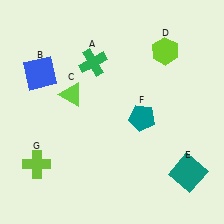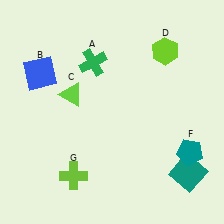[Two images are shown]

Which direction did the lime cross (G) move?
The lime cross (G) moved right.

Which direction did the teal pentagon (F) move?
The teal pentagon (F) moved right.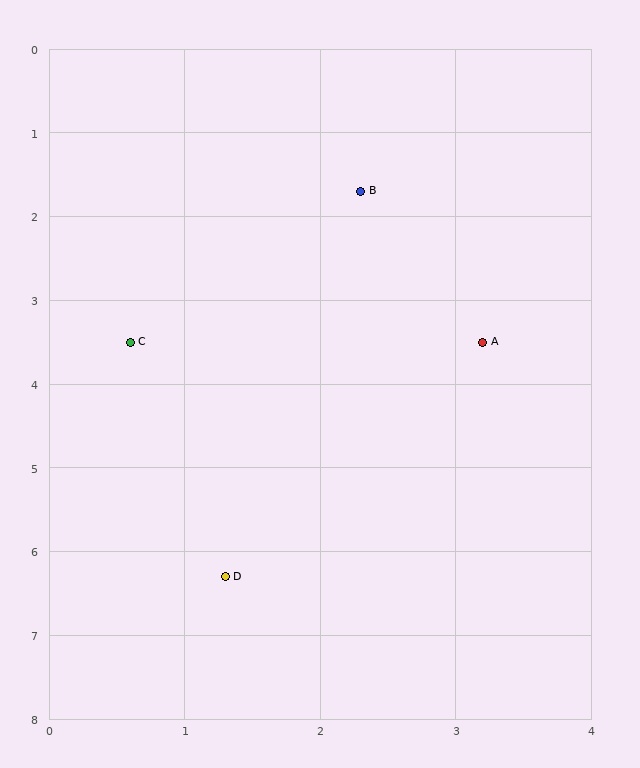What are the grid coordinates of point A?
Point A is at approximately (3.2, 3.5).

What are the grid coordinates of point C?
Point C is at approximately (0.6, 3.5).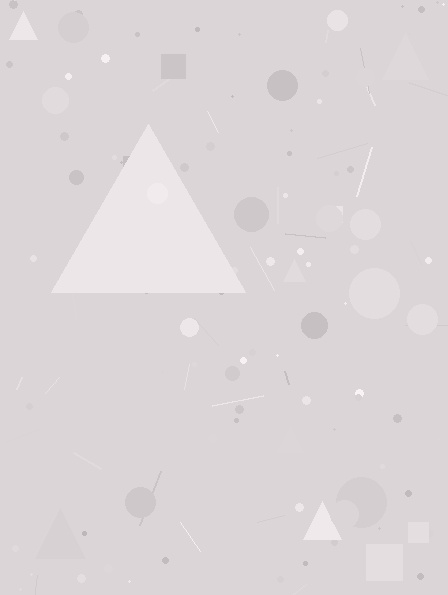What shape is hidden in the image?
A triangle is hidden in the image.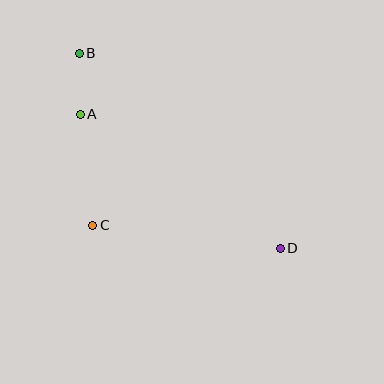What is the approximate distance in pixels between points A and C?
The distance between A and C is approximately 112 pixels.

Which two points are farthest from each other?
Points B and D are farthest from each other.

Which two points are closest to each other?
Points A and B are closest to each other.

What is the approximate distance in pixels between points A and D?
The distance between A and D is approximately 241 pixels.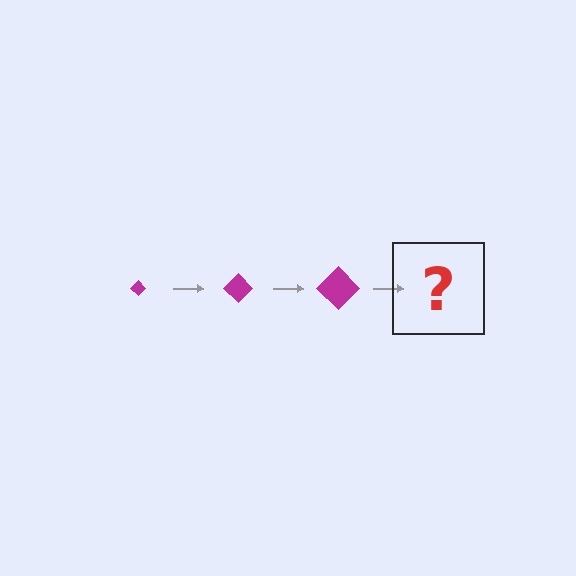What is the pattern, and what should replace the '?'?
The pattern is that the diamond gets progressively larger each step. The '?' should be a magenta diamond, larger than the previous one.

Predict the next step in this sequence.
The next step is a magenta diamond, larger than the previous one.